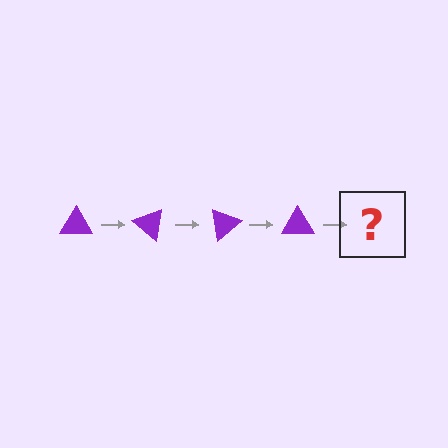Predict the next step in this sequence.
The next step is a purple triangle rotated 160 degrees.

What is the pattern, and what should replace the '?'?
The pattern is that the triangle rotates 40 degrees each step. The '?' should be a purple triangle rotated 160 degrees.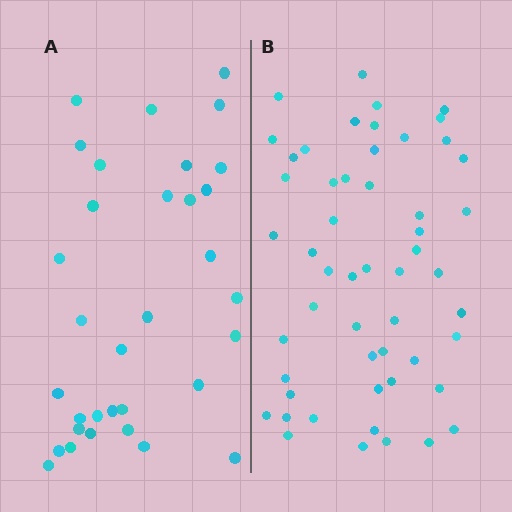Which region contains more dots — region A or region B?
Region B (the right region) has more dots.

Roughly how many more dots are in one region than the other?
Region B has approximately 20 more dots than region A.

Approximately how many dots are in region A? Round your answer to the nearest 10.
About 30 dots. (The exact count is 33, which rounds to 30.)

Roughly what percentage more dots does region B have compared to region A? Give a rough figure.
About 60% more.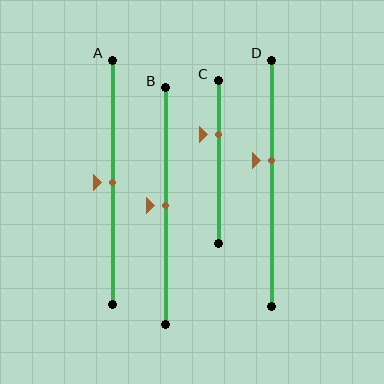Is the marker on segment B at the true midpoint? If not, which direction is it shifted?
Yes, the marker on segment B is at the true midpoint.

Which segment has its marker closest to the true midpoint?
Segment A has its marker closest to the true midpoint.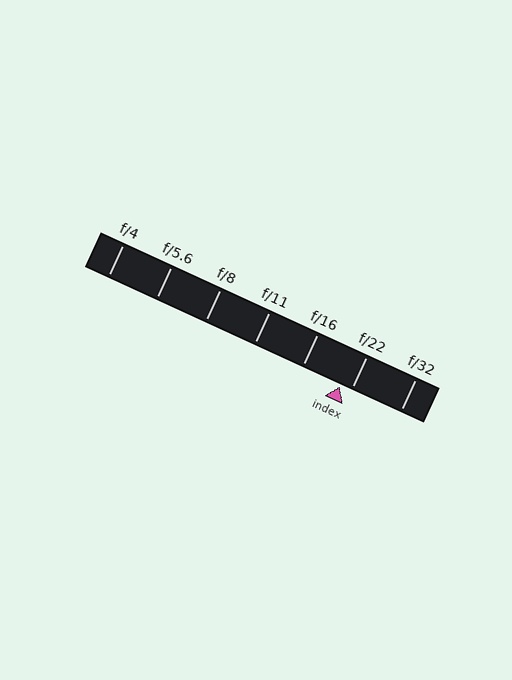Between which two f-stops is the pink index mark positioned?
The index mark is between f/16 and f/22.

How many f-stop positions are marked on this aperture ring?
There are 7 f-stop positions marked.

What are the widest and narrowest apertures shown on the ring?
The widest aperture shown is f/4 and the narrowest is f/32.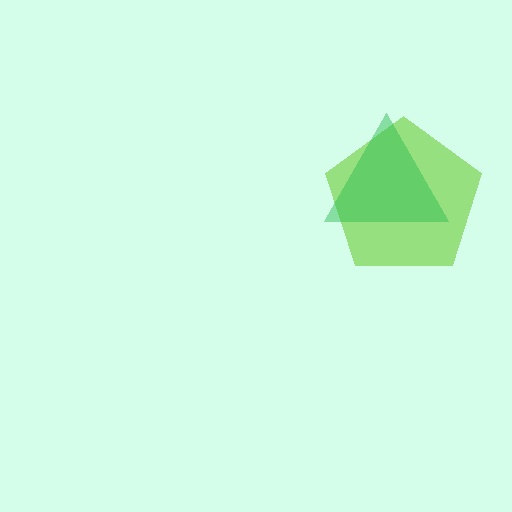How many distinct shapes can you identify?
There are 2 distinct shapes: a lime pentagon, a green triangle.